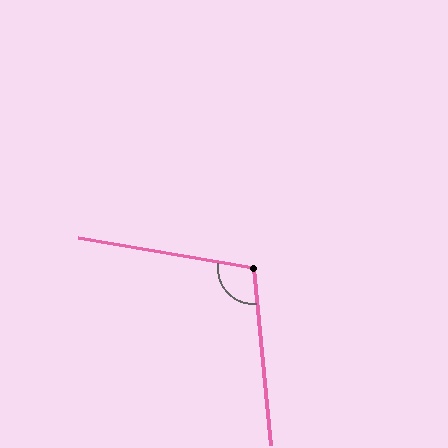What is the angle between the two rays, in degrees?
Approximately 105 degrees.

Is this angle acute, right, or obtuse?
It is obtuse.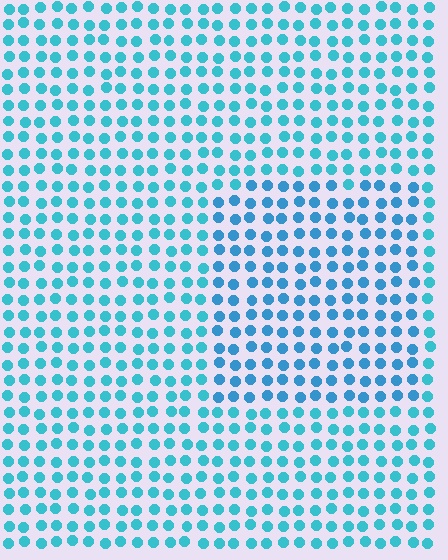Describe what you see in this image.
The image is filled with small cyan elements in a uniform arrangement. A rectangle-shaped region is visible where the elements are tinted to a slightly different hue, forming a subtle color boundary.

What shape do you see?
I see a rectangle.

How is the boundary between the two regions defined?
The boundary is defined purely by a slight shift in hue (about 18 degrees). Spacing, size, and orientation are identical on both sides.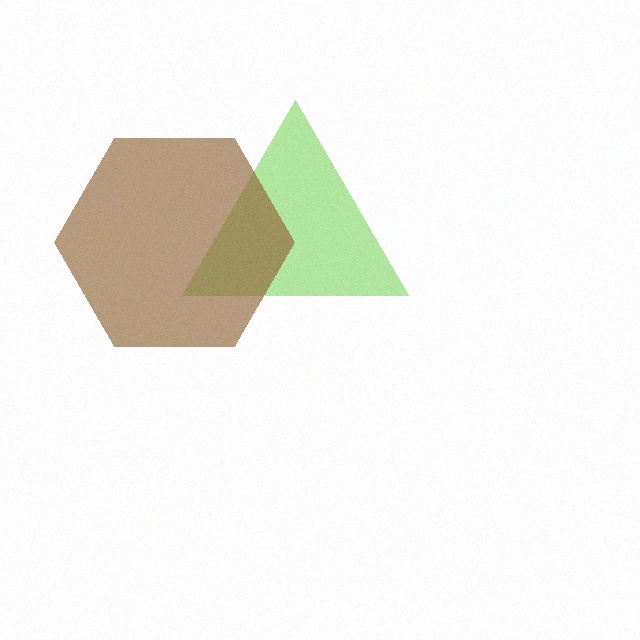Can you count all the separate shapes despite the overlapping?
Yes, there are 2 separate shapes.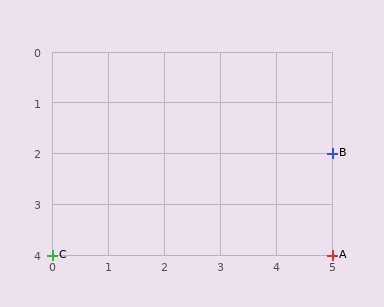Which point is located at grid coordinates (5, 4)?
Point A is at (5, 4).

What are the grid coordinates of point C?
Point C is at grid coordinates (0, 4).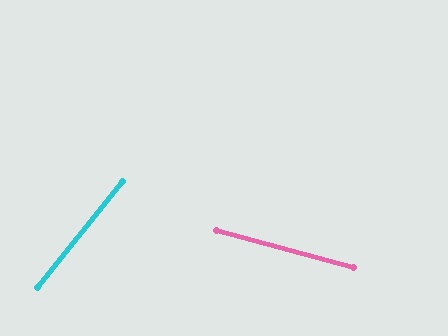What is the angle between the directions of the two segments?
Approximately 67 degrees.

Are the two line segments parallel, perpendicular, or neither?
Neither parallel nor perpendicular — they differ by about 67°.